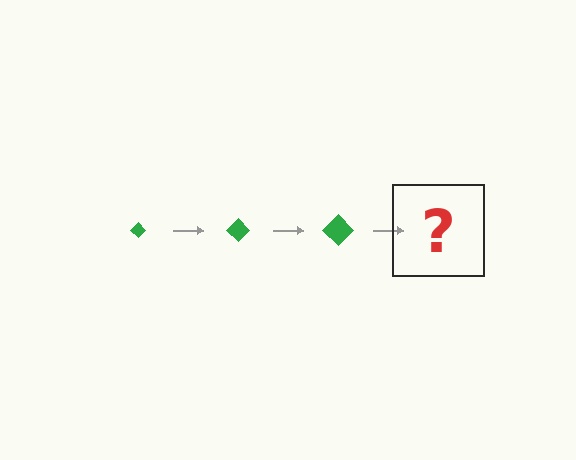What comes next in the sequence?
The next element should be a green diamond, larger than the previous one.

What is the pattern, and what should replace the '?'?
The pattern is that the diamond gets progressively larger each step. The '?' should be a green diamond, larger than the previous one.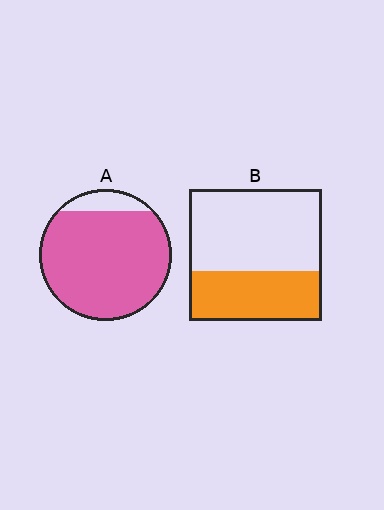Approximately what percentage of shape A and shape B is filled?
A is approximately 90% and B is approximately 40%.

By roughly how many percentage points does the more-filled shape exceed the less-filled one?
By roughly 50 percentage points (A over B).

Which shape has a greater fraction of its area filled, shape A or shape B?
Shape A.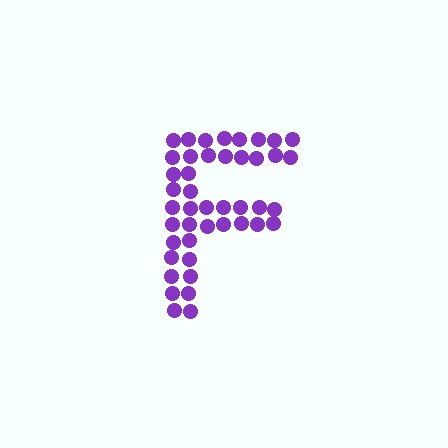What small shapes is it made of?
It is made of small circles.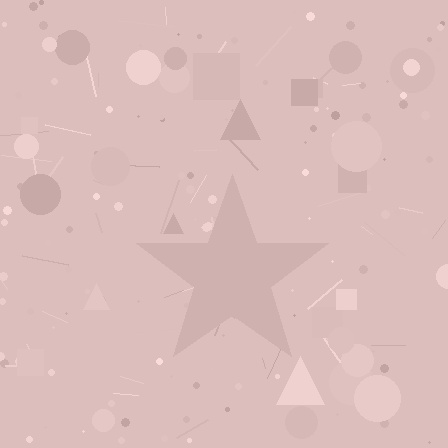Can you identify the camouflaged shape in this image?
The camouflaged shape is a star.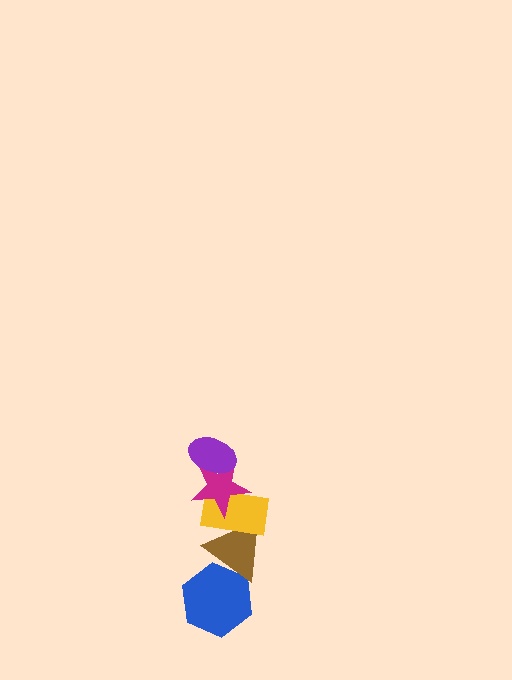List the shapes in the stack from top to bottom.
From top to bottom: the purple ellipse, the magenta star, the yellow rectangle, the brown triangle, the blue hexagon.